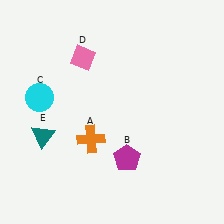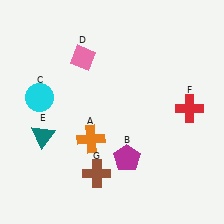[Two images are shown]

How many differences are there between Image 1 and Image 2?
There are 2 differences between the two images.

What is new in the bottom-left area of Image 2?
A brown cross (G) was added in the bottom-left area of Image 2.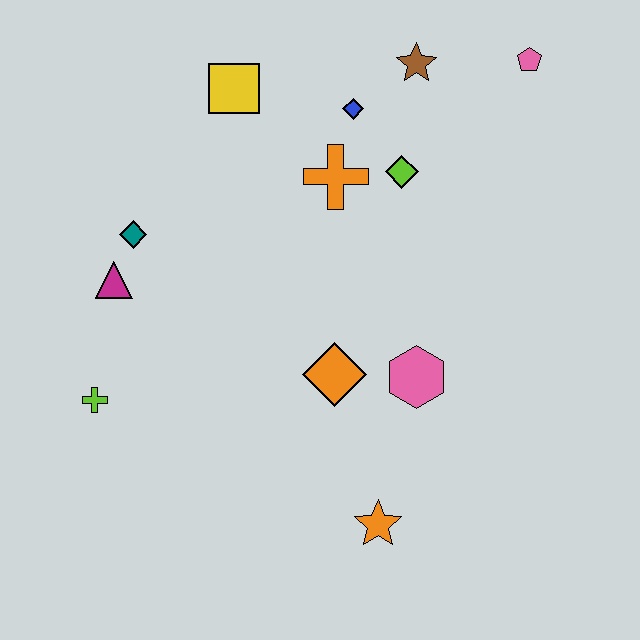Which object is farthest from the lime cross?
The pink pentagon is farthest from the lime cross.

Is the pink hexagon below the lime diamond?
Yes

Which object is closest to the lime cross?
The magenta triangle is closest to the lime cross.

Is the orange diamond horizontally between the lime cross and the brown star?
Yes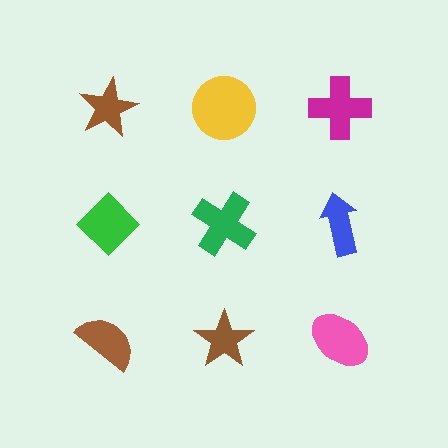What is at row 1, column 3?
A magenta cross.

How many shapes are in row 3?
3 shapes.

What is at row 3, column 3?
A pink ellipse.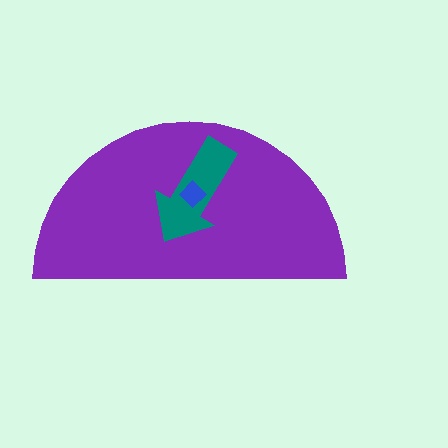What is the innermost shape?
The blue diamond.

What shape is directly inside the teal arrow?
The blue diamond.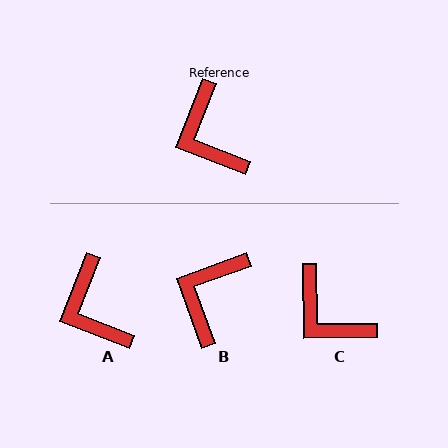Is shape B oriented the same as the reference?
No, it is off by about 49 degrees.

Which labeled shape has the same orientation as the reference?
A.